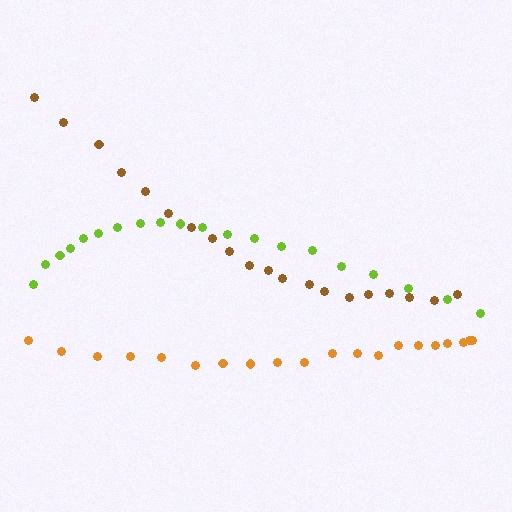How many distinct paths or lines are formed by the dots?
There are 3 distinct paths.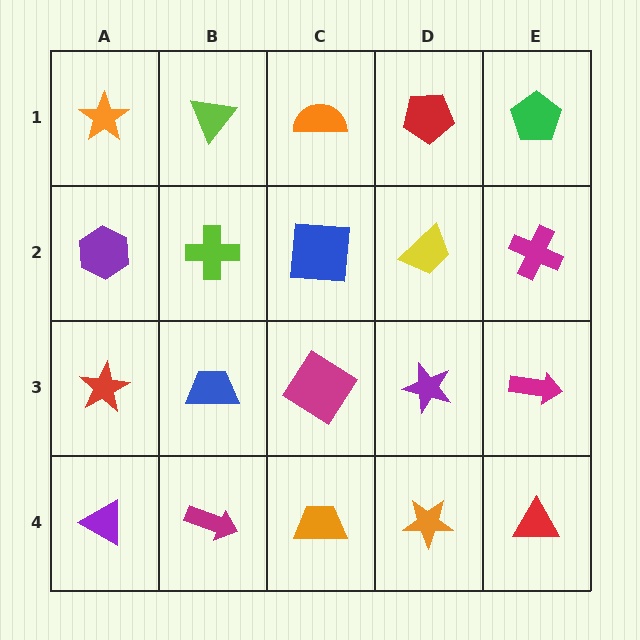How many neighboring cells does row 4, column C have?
3.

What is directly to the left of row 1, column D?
An orange semicircle.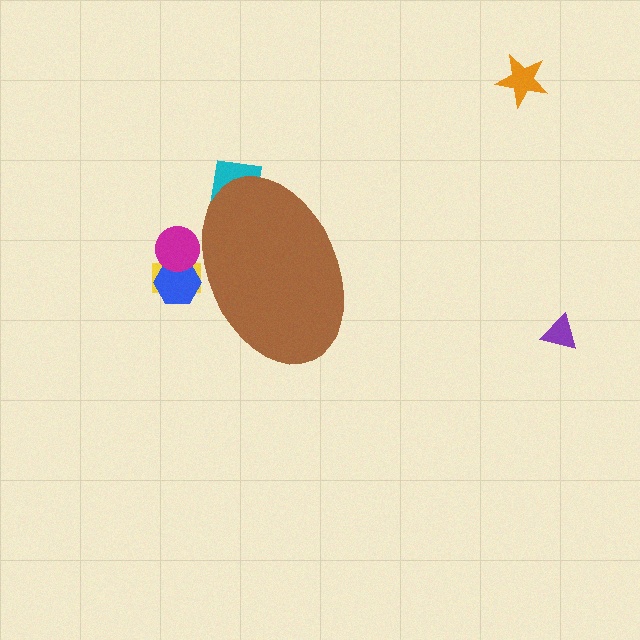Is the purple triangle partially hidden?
No, the purple triangle is fully visible.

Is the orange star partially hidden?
No, the orange star is fully visible.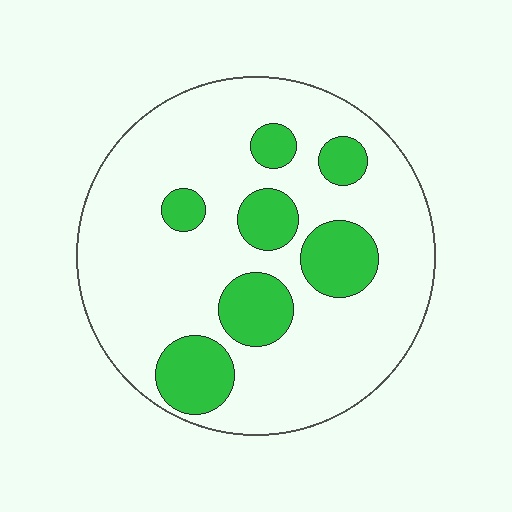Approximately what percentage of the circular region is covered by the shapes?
Approximately 20%.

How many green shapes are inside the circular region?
7.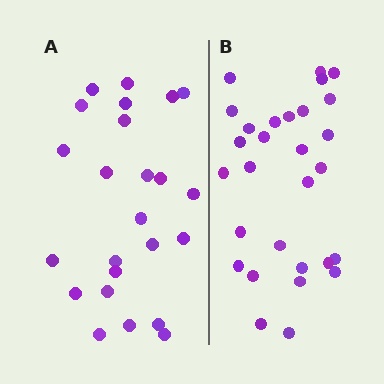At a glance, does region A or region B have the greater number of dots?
Region B (the right region) has more dots.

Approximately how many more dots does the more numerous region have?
Region B has about 5 more dots than region A.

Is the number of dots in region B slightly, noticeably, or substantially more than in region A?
Region B has only slightly more — the two regions are fairly close. The ratio is roughly 1.2 to 1.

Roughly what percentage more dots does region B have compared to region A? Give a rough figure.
About 20% more.